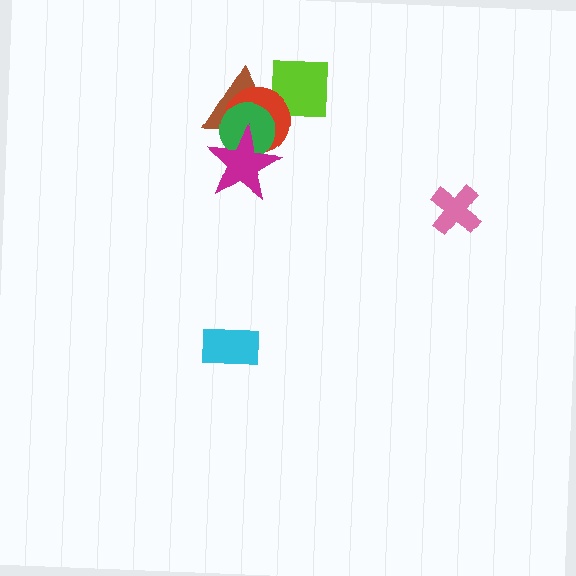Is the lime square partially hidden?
Yes, it is partially covered by another shape.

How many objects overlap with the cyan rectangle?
0 objects overlap with the cyan rectangle.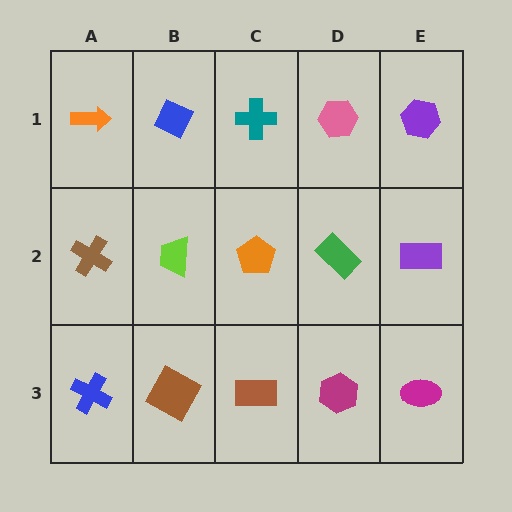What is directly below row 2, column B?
A brown square.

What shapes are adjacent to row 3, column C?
An orange pentagon (row 2, column C), a brown square (row 3, column B), a magenta hexagon (row 3, column D).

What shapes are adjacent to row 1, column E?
A purple rectangle (row 2, column E), a pink hexagon (row 1, column D).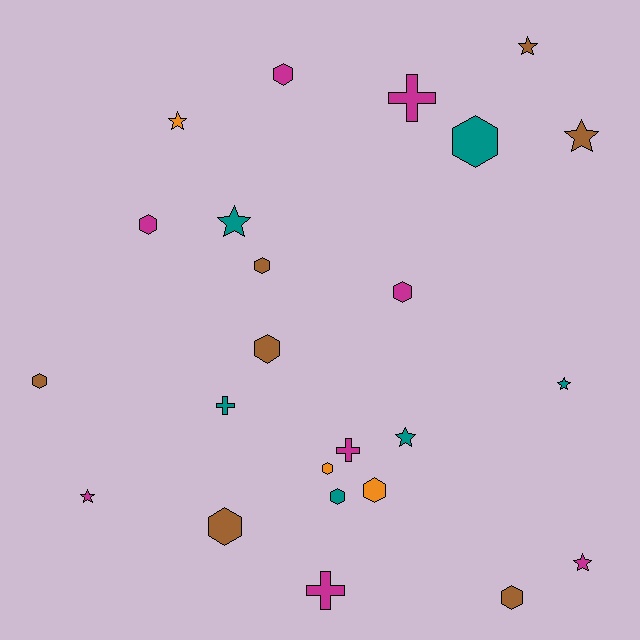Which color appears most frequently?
Magenta, with 8 objects.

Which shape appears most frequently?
Hexagon, with 12 objects.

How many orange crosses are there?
There are no orange crosses.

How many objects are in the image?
There are 24 objects.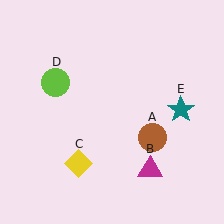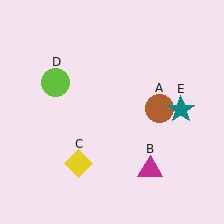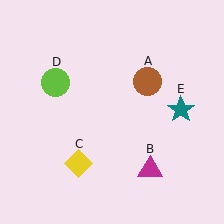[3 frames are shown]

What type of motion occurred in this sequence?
The brown circle (object A) rotated counterclockwise around the center of the scene.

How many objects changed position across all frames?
1 object changed position: brown circle (object A).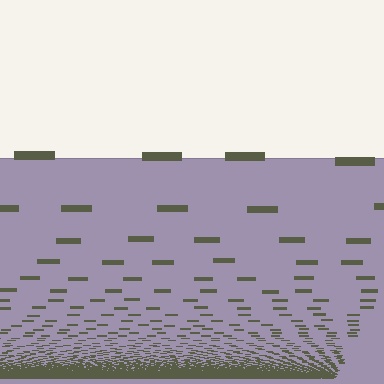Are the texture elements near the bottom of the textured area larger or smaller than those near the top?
Smaller. The gradient is inverted — elements near the bottom are smaller and denser.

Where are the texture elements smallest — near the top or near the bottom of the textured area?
Near the bottom.